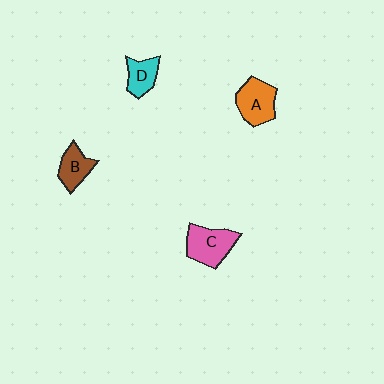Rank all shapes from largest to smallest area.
From largest to smallest: C (pink), A (orange), B (brown), D (cyan).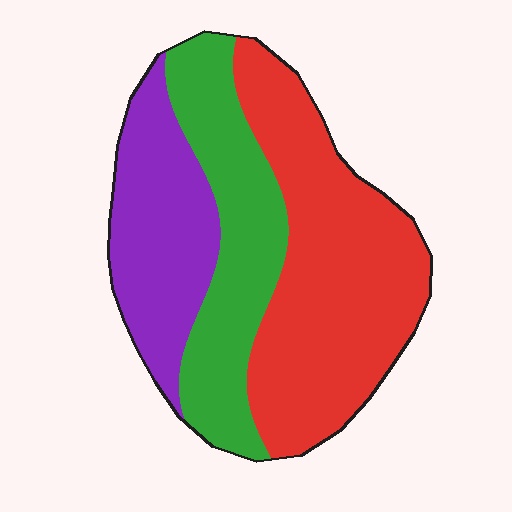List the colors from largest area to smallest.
From largest to smallest: red, green, purple.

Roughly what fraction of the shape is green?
Green covers around 30% of the shape.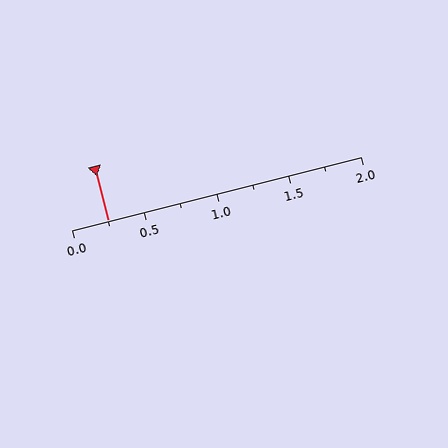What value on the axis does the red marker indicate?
The marker indicates approximately 0.25.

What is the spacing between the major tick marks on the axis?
The major ticks are spaced 0.5 apart.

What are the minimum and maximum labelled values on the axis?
The axis runs from 0.0 to 2.0.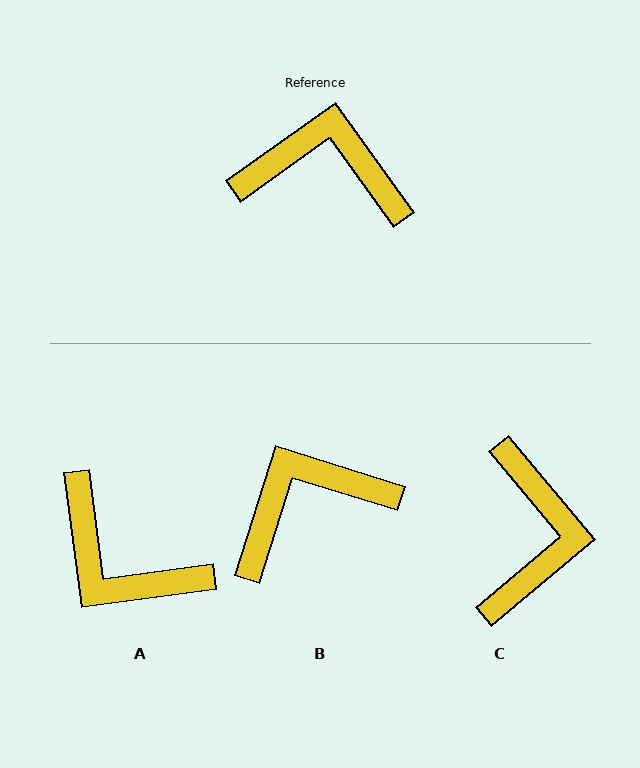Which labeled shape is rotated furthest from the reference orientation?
A, about 152 degrees away.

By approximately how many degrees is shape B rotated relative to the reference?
Approximately 37 degrees counter-clockwise.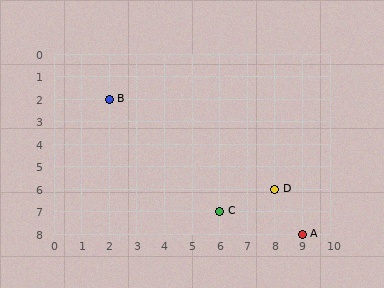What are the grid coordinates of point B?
Point B is at grid coordinates (2, 2).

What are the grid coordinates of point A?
Point A is at grid coordinates (9, 8).